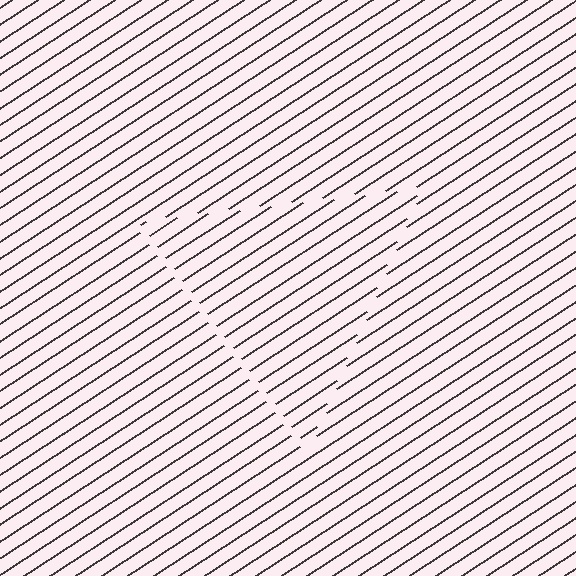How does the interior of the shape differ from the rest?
The interior of the shape contains the same grating, shifted by half a period — the contour is defined by the phase discontinuity where line-ends from the inner and outer gratings abut.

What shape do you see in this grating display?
An illusory triangle. The interior of the shape contains the same grating, shifted by half a period — the contour is defined by the phase discontinuity where line-ends from the inner and outer gratings abut.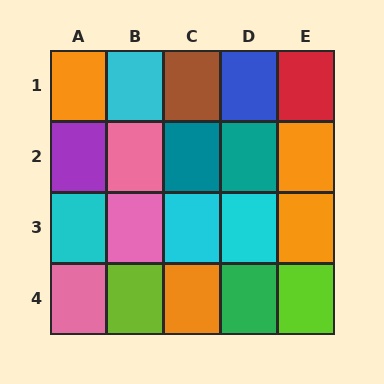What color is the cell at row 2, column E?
Orange.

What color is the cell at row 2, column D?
Teal.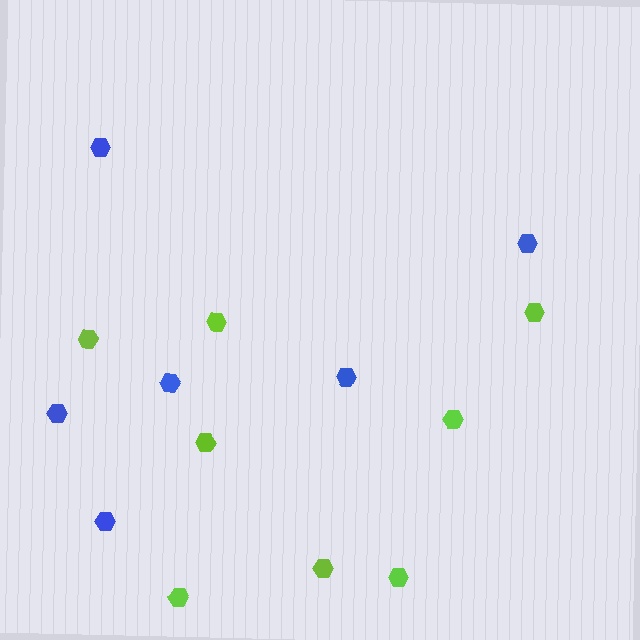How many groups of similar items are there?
There are 2 groups: one group of lime hexagons (8) and one group of blue hexagons (6).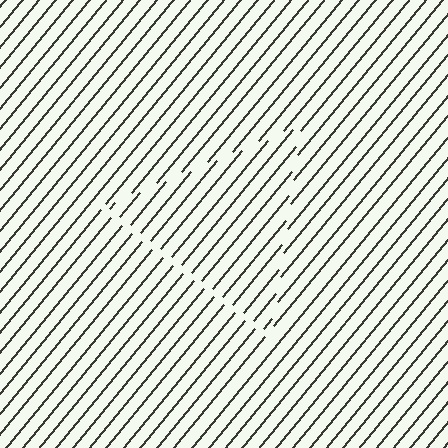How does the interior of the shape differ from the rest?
The interior of the shape contains the same grating, shifted by half a period — the contour is defined by the phase discontinuity where line-ends from the inner and outer gratings abut.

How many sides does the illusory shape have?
3 sides — the line-ends trace a triangle.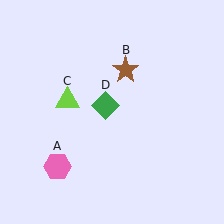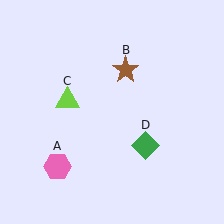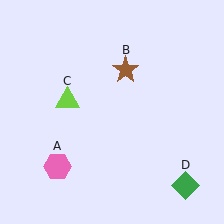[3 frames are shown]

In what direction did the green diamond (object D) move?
The green diamond (object D) moved down and to the right.